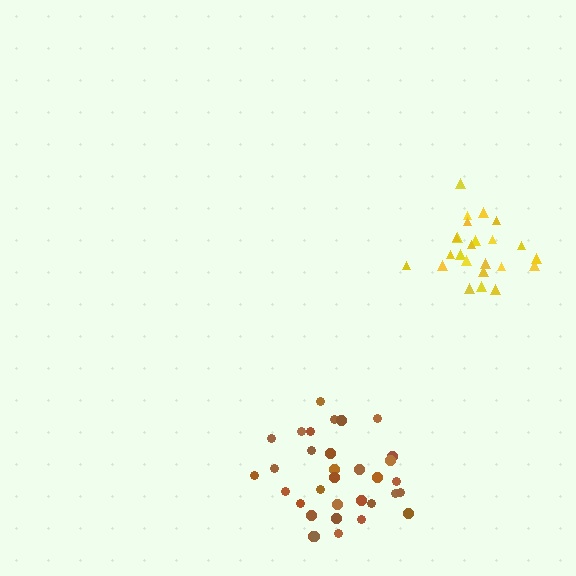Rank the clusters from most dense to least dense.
yellow, brown.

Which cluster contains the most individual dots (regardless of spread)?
Brown (33).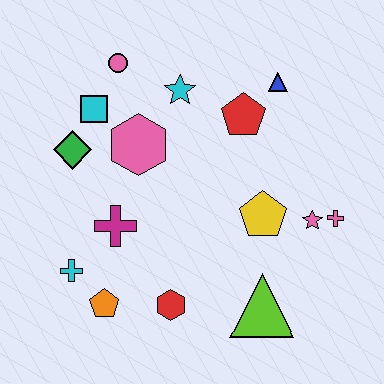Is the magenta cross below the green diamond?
Yes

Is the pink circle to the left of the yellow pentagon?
Yes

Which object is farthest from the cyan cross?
The blue triangle is farthest from the cyan cross.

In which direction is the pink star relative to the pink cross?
The pink star is to the left of the pink cross.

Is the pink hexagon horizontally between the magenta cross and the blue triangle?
Yes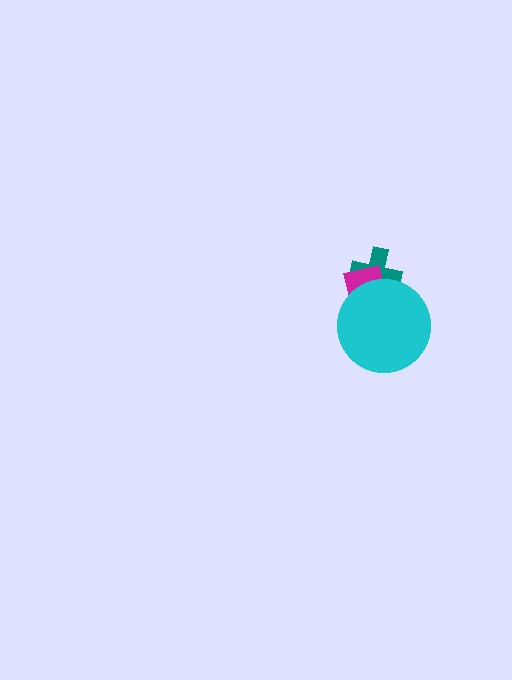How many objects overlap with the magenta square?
2 objects overlap with the magenta square.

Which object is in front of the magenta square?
The cyan circle is in front of the magenta square.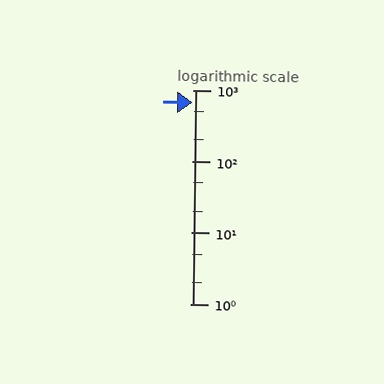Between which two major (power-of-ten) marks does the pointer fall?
The pointer is between 100 and 1000.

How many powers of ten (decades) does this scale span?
The scale spans 3 decades, from 1 to 1000.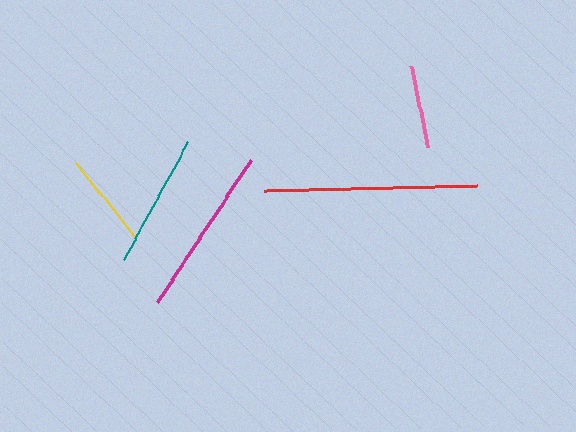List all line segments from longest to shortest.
From longest to shortest: red, magenta, teal, yellow, pink.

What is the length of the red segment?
The red segment is approximately 213 pixels long.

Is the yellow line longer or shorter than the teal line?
The teal line is longer than the yellow line.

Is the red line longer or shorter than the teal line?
The red line is longer than the teal line.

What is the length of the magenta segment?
The magenta segment is approximately 170 pixels long.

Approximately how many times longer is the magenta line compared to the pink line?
The magenta line is approximately 2.1 times the length of the pink line.